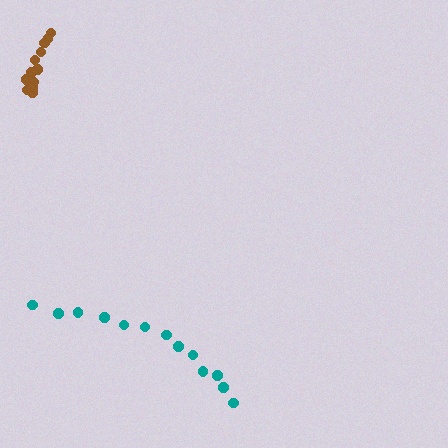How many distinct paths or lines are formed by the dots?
There are 2 distinct paths.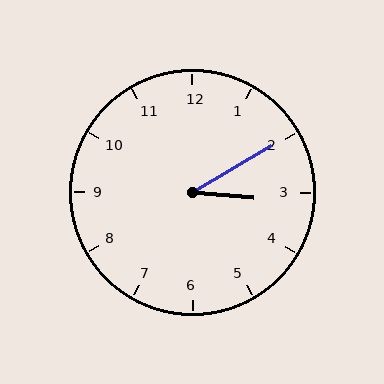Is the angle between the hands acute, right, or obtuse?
It is acute.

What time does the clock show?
3:10.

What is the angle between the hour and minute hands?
Approximately 35 degrees.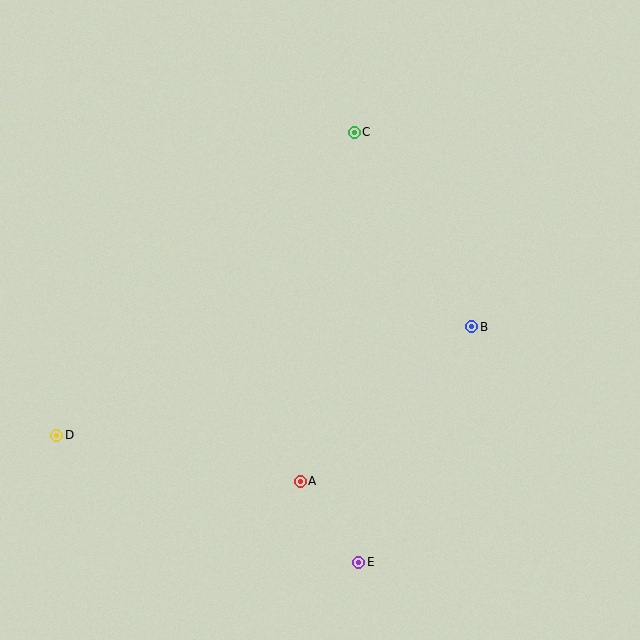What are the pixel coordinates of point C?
Point C is at (354, 132).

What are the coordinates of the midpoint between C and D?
The midpoint between C and D is at (206, 284).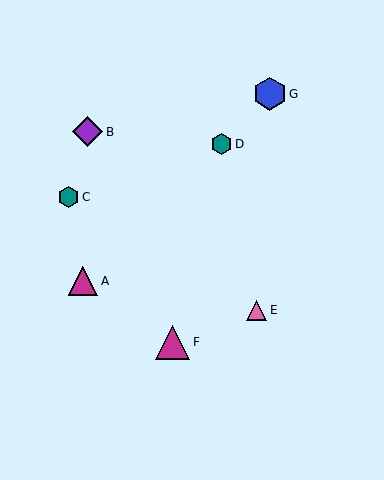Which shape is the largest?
The magenta triangle (labeled F) is the largest.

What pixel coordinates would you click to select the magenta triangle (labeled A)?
Click at (83, 281) to select the magenta triangle A.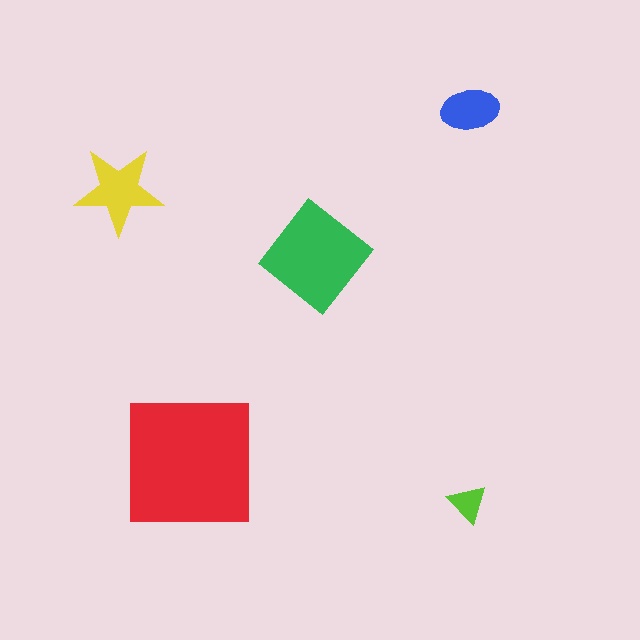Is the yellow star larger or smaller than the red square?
Smaller.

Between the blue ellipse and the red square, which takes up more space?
The red square.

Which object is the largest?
The red square.